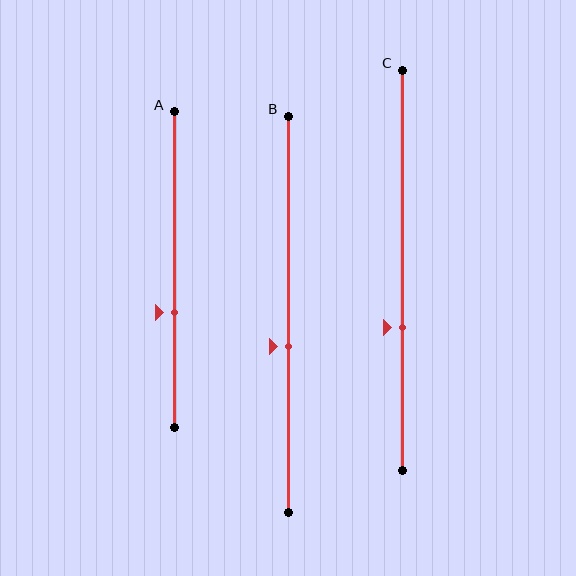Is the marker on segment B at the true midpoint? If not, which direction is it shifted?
No, the marker on segment B is shifted downward by about 8% of the segment length.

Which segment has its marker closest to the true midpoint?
Segment B has its marker closest to the true midpoint.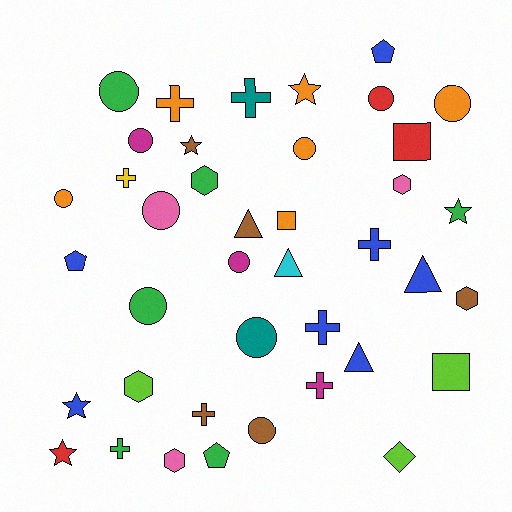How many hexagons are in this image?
There are 5 hexagons.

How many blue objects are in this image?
There are 7 blue objects.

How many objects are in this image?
There are 40 objects.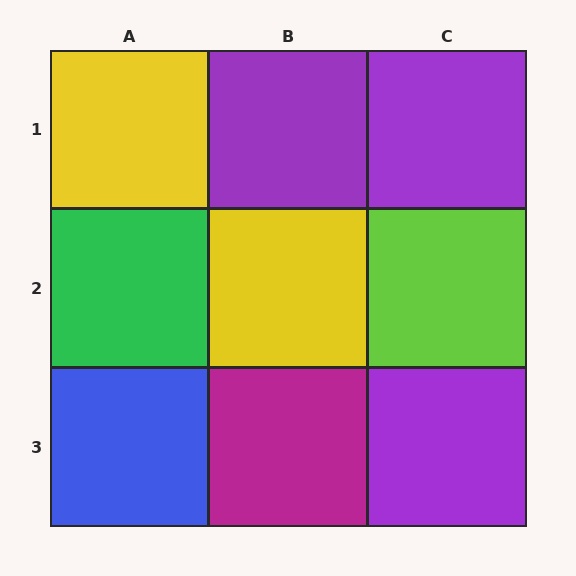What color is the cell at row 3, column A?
Blue.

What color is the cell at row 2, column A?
Green.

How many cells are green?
1 cell is green.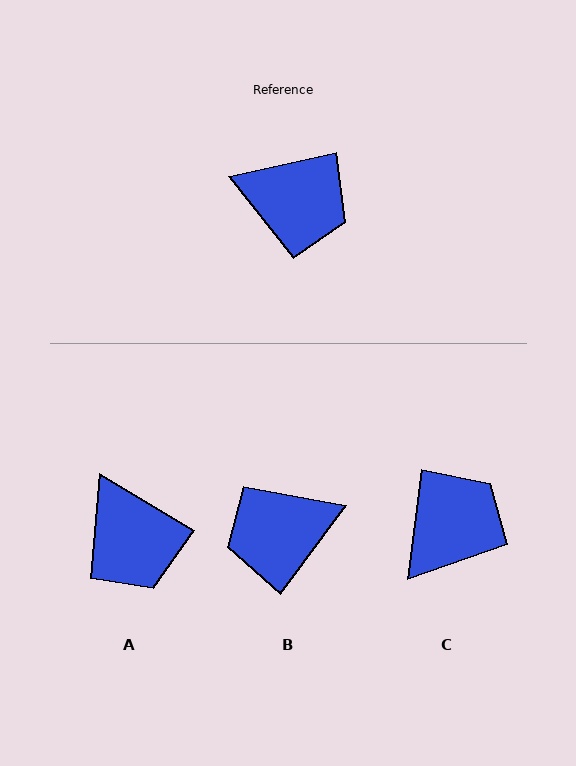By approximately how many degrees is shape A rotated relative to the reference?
Approximately 43 degrees clockwise.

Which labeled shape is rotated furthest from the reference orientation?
B, about 139 degrees away.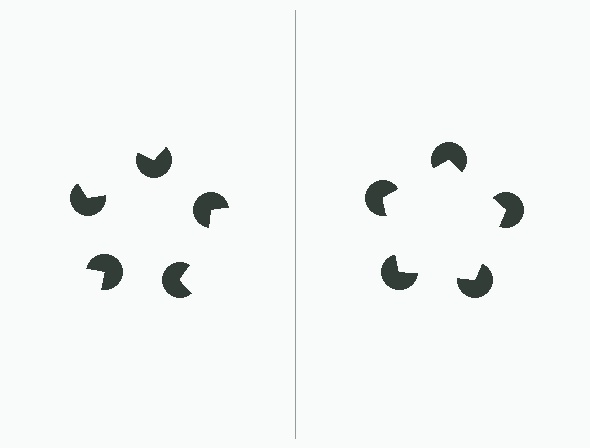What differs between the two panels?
The pac-man discs are positioned identically on both sides; only the wedge orientations differ. On the right they align to a pentagon; on the left they are misaligned.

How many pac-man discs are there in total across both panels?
10 — 5 on each side.